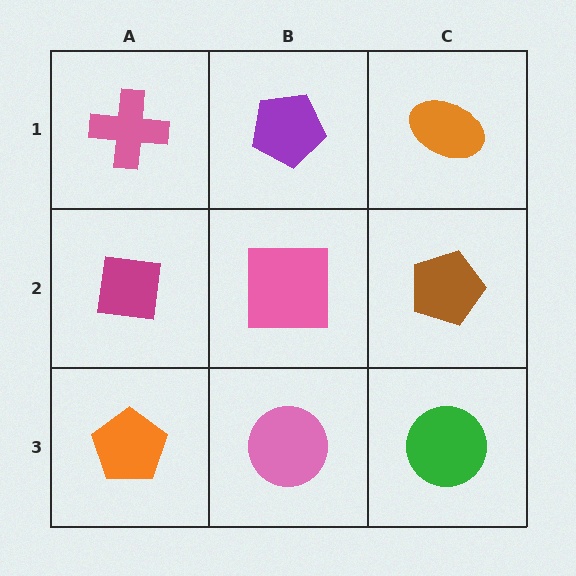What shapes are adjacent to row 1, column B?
A pink square (row 2, column B), a pink cross (row 1, column A), an orange ellipse (row 1, column C).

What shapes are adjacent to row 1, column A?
A magenta square (row 2, column A), a purple pentagon (row 1, column B).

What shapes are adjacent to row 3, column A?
A magenta square (row 2, column A), a pink circle (row 3, column B).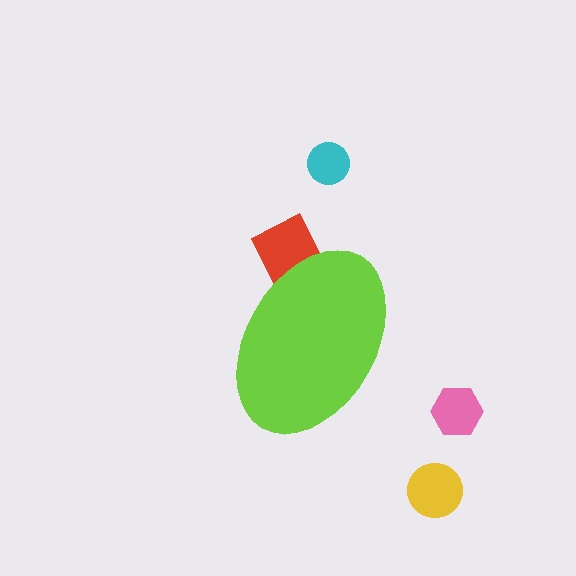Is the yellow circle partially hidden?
No, the yellow circle is fully visible.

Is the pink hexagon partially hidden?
No, the pink hexagon is fully visible.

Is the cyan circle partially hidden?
No, the cyan circle is fully visible.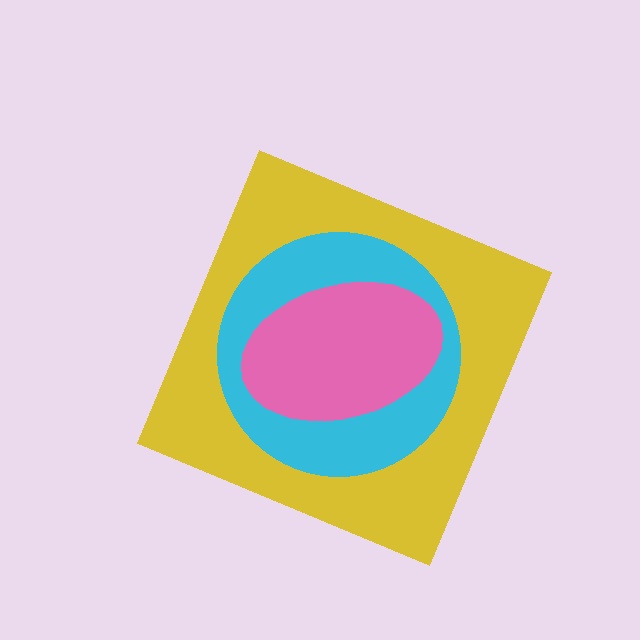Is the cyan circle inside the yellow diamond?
Yes.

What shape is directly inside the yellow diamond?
The cyan circle.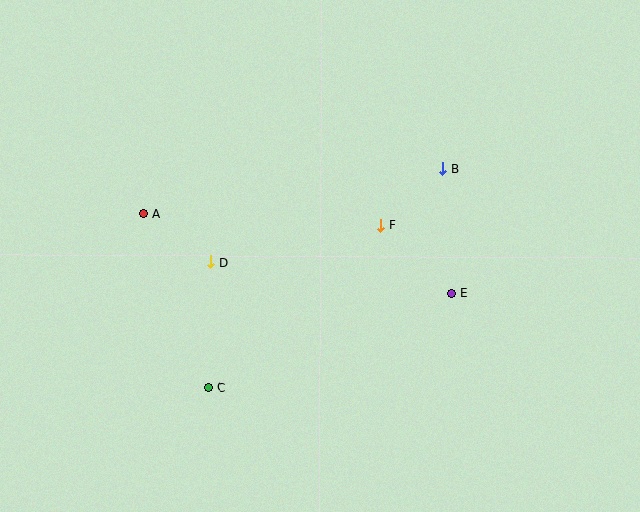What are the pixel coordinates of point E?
Point E is at (451, 293).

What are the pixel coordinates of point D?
Point D is at (211, 262).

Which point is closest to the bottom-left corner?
Point C is closest to the bottom-left corner.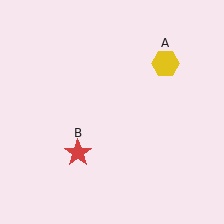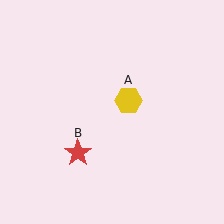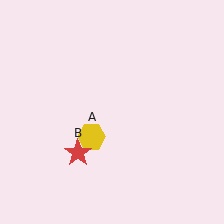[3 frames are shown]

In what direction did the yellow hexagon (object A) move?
The yellow hexagon (object A) moved down and to the left.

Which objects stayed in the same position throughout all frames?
Red star (object B) remained stationary.